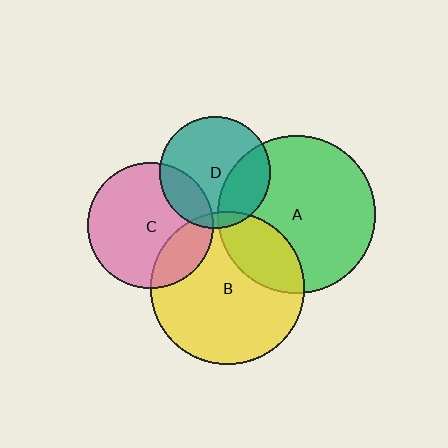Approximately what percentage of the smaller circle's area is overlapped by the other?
Approximately 20%.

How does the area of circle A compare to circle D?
Approximately 2.0 times.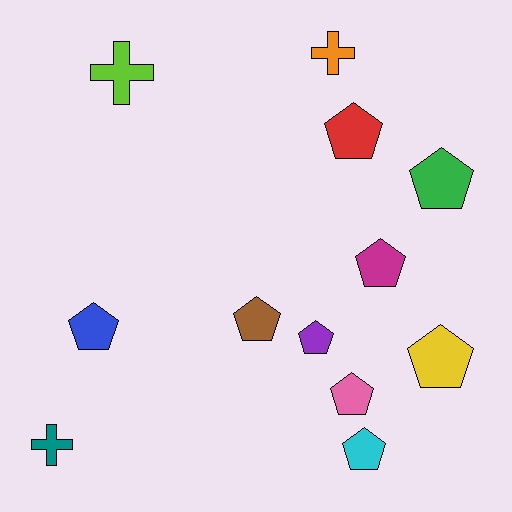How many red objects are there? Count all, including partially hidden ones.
There is 1 red object.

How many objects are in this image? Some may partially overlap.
There are 12 objects.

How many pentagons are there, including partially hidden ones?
There are 9 pentagons.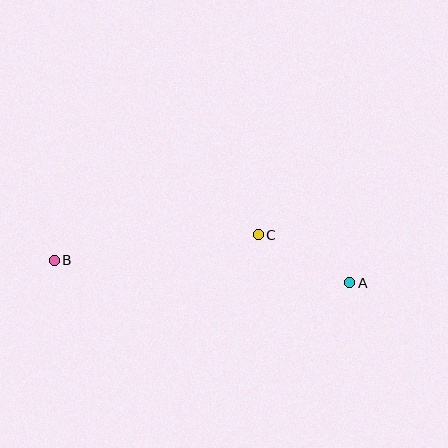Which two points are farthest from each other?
Points A and B are farthest from each other.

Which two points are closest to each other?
Points A and C are closest to each other.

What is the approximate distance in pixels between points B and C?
The distance between B and C is approximately 205 pixels.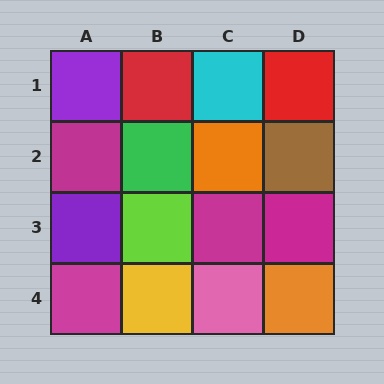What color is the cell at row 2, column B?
Green.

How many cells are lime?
1 cell is lime.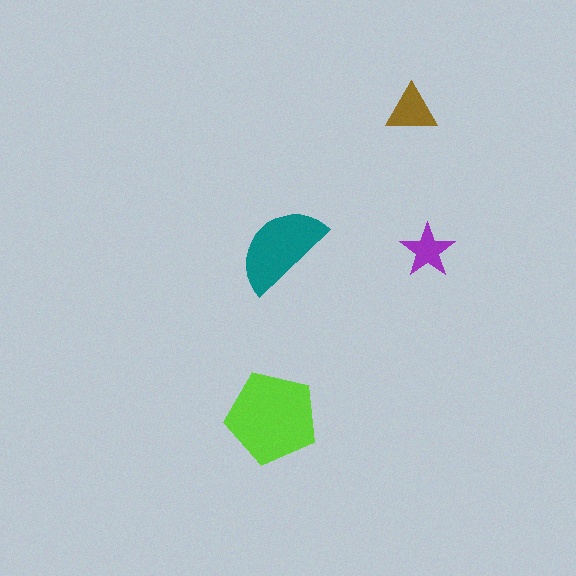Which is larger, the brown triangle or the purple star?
The brown triangle.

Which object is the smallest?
The purple star.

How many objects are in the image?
There are 4 objects in the image.